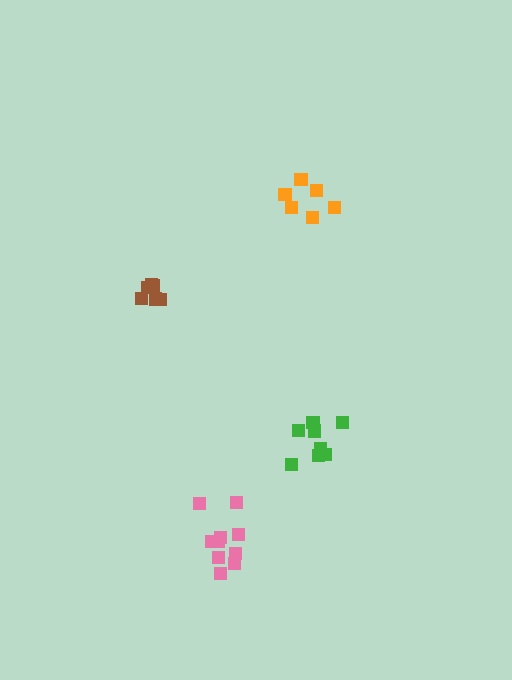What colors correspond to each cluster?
The clusters are colored: orange, brown, pink, green.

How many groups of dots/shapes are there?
There are 4 groups.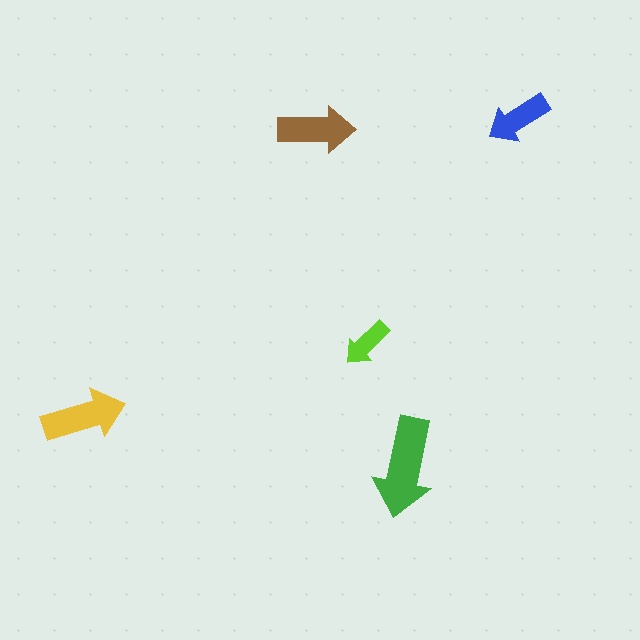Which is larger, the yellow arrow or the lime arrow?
The yellow one.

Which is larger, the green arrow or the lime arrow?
The green one.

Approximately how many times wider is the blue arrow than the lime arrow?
About 1.5 times wider.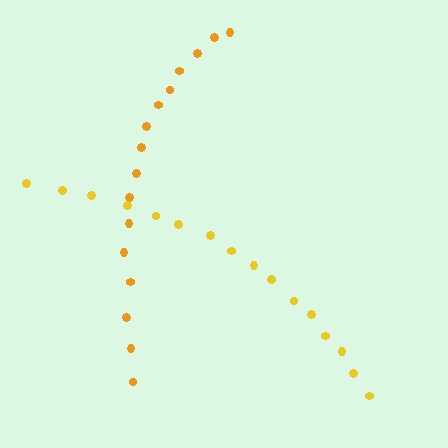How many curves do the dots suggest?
There are 2 distinct paths.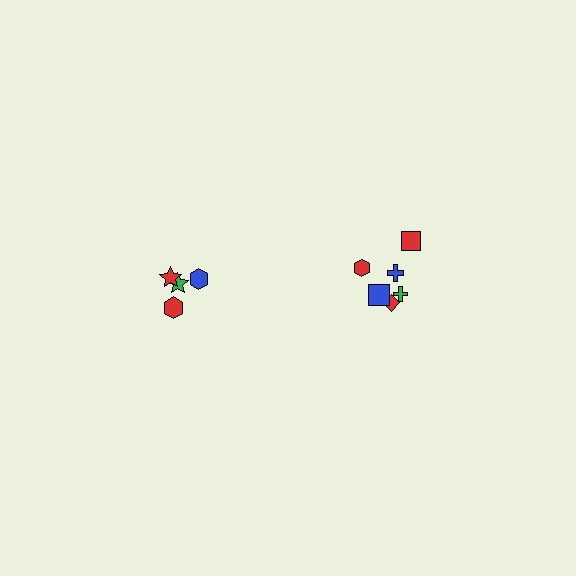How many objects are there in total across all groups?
There are 10 objects.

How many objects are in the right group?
There are 6 objects.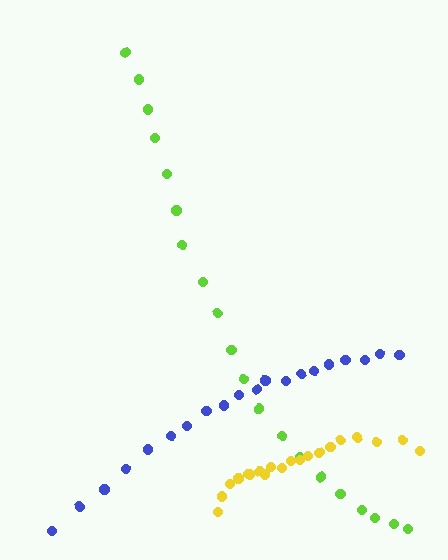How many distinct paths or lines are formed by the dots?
There are 3 distinct paths.